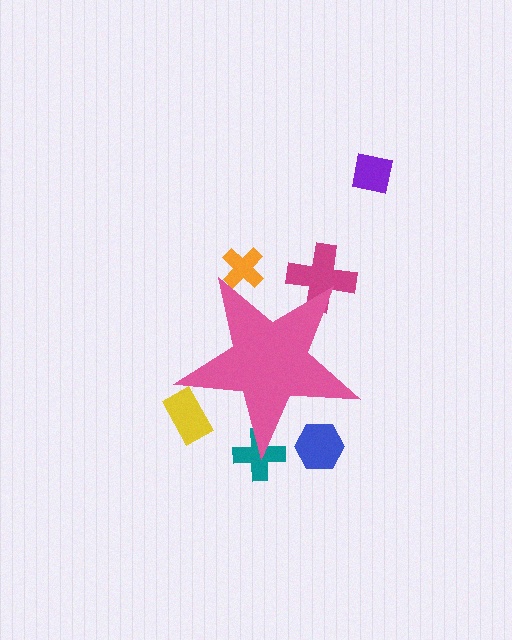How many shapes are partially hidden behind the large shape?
5 shapes are partially hidden.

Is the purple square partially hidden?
No, the purple square is fully visible.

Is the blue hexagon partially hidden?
Yes, the blue hexagon is partially hidden behind the pink star.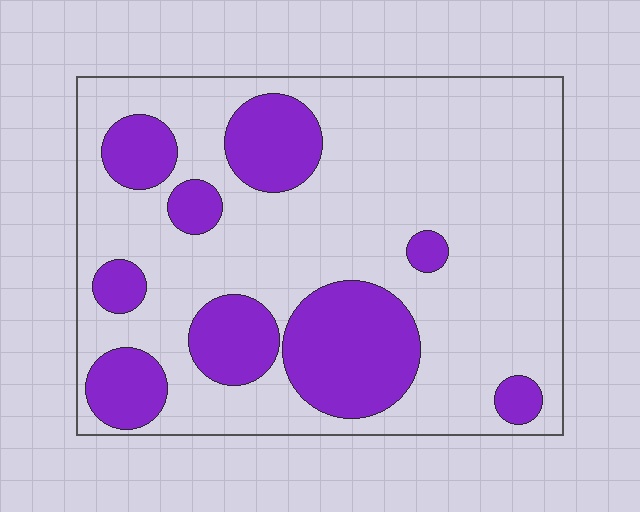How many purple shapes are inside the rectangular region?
9.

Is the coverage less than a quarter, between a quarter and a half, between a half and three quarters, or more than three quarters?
Between a quarter and a half.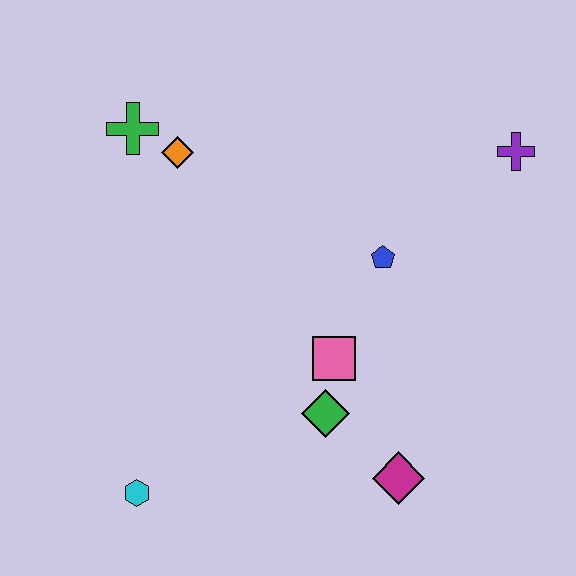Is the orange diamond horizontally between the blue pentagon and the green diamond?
No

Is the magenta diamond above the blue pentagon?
No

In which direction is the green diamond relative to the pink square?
The green diamond is below the pink square.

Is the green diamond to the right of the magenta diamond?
No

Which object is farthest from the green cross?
The magenta diamond is farthest from the green cross.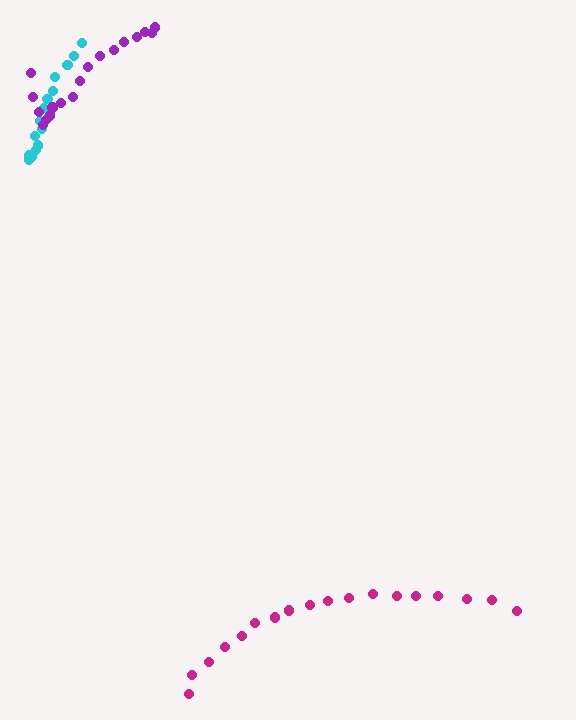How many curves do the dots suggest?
There are 3 distinct paths.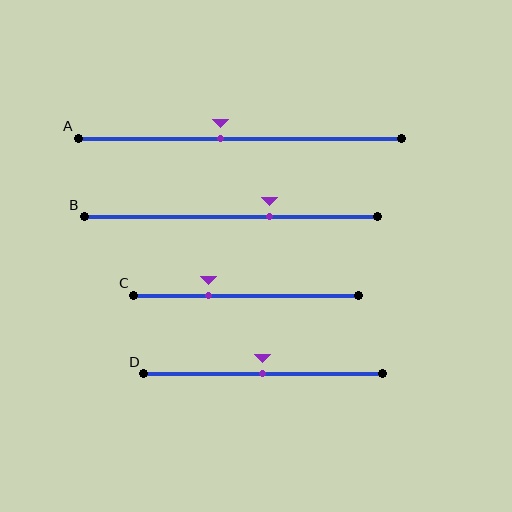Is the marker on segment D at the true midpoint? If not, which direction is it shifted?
Yes, the marker on segment D is at the true midpoint.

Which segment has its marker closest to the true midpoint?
Segment D has its marker closest to the true midpoint.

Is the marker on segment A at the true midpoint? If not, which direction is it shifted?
No, the marker on segment A is shifted to the left by about 6% of the segment length.